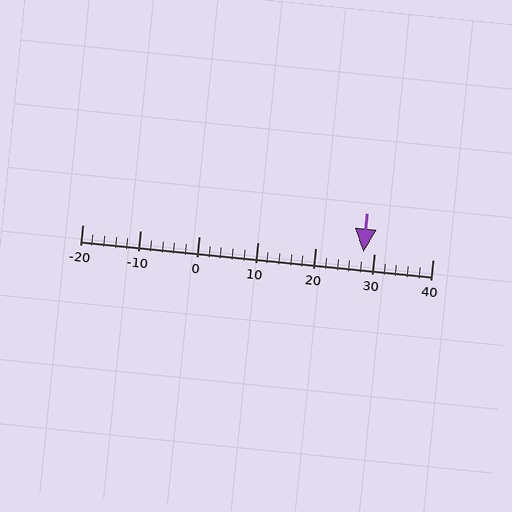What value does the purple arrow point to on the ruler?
The purple arrow points to approximately 28.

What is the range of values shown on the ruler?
The ruler shows values from -20 to 40.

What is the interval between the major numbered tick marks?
The major tick marks are spaced 10 units apart.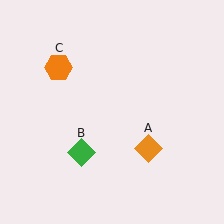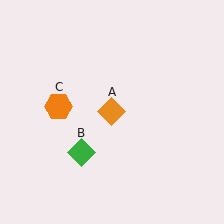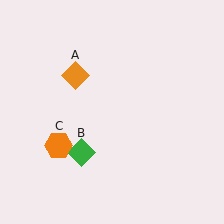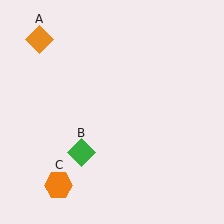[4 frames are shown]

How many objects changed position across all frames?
2 objects changed position: orange diamond (object A), orange hexagon (object C).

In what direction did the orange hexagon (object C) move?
The orange hexagon (object C) moved down.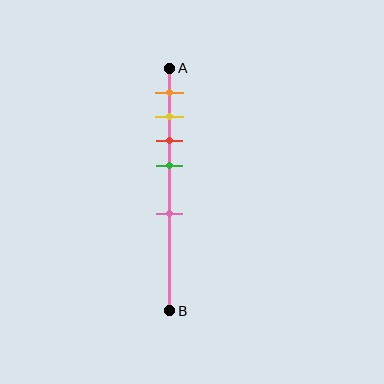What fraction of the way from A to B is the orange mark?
The orange mark is approximately 10% (0.1) of the way from A to B.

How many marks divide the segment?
There are 5 marks dividing the segment.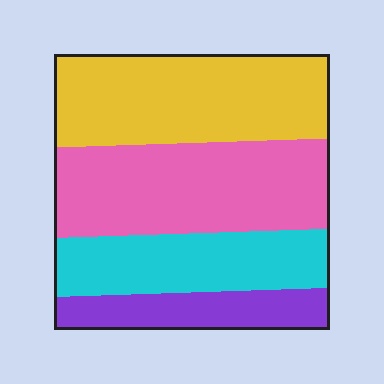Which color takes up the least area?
Purple, at roughly 15%.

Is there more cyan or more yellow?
Yellow.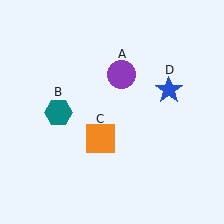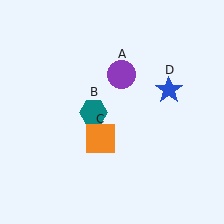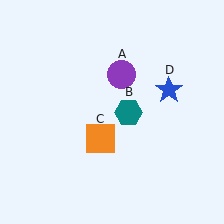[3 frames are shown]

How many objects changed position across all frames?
1 object changed position: teal hexagon (object B).